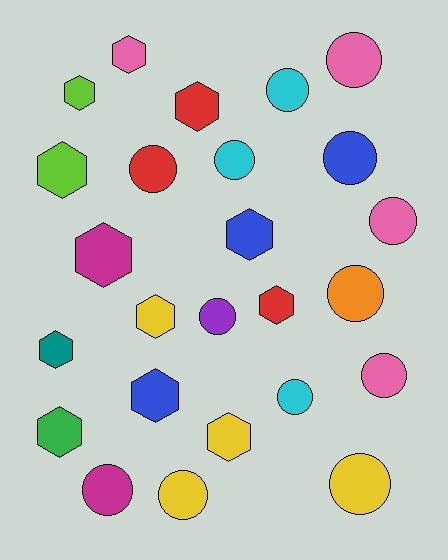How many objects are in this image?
There are 25 objects.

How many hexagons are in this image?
There are 12 hexagons.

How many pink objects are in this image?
There are 4 pink objects.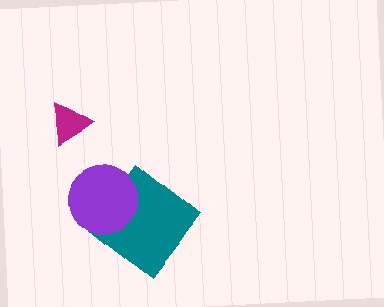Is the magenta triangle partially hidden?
No, no other shape covers it.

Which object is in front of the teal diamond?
The purple circle is in front of the teal diamond.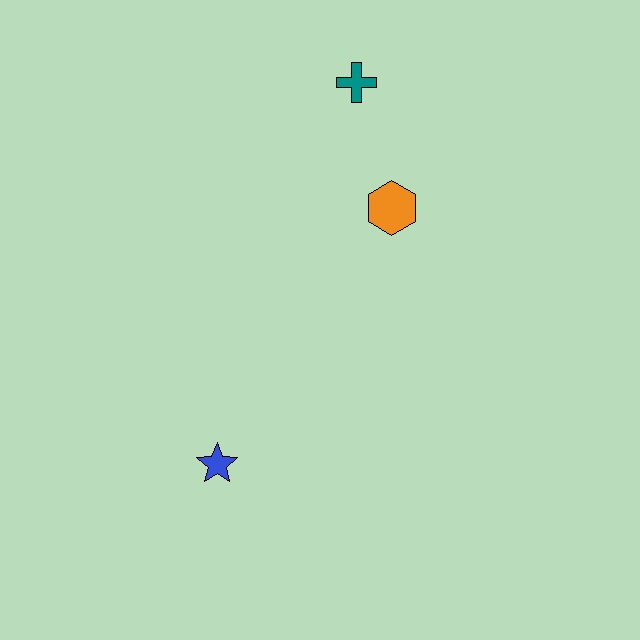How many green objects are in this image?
There are no green objects.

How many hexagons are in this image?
There is 1 hexagon.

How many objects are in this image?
There are 3 objects.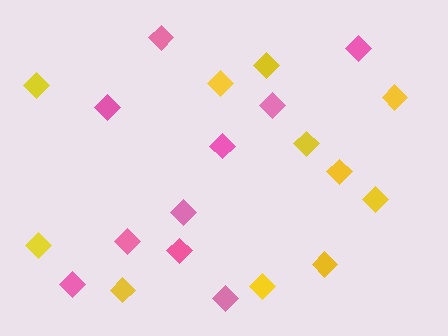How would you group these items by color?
There are 2 groups: one group of pink diamonds (10) and one group of yellow diamonds (11).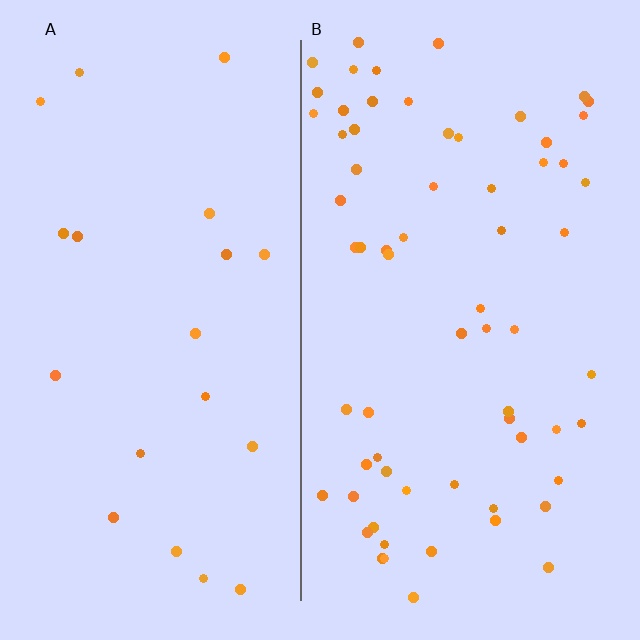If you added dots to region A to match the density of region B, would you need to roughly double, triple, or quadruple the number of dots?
Approximately triple.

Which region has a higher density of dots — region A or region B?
B (the right).